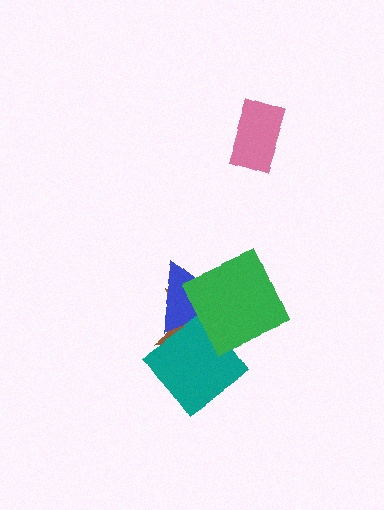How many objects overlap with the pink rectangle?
0 objects overlap with the pink rectangle.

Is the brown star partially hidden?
Yes, it is partially covered by another shape.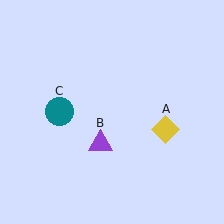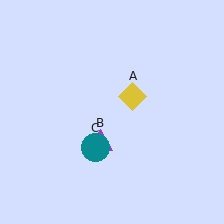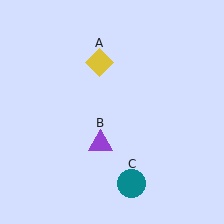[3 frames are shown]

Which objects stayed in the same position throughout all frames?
Purple triangle (object B) remained stationary.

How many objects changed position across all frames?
2 objects changed position: yellow diamond (object A), teal circle (object C).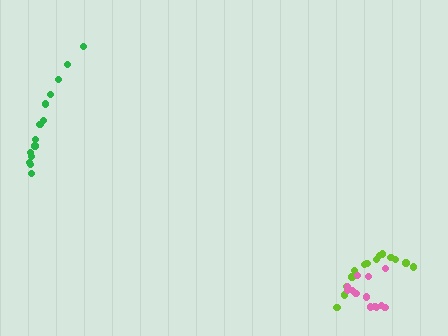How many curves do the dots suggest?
There are 3 distinct paths.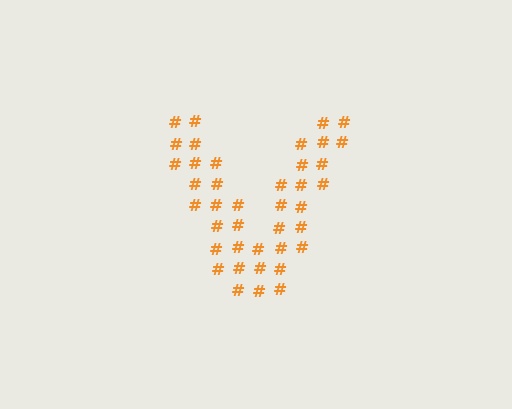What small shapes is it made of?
It is made of small hash symbols.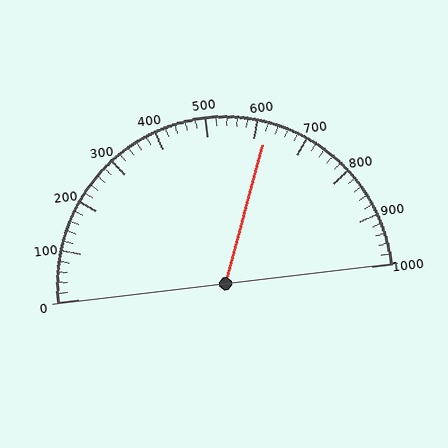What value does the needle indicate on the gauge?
The needle indicates approximately 620.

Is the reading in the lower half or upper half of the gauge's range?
The reading is in the upper half of the range (0 to 1000).